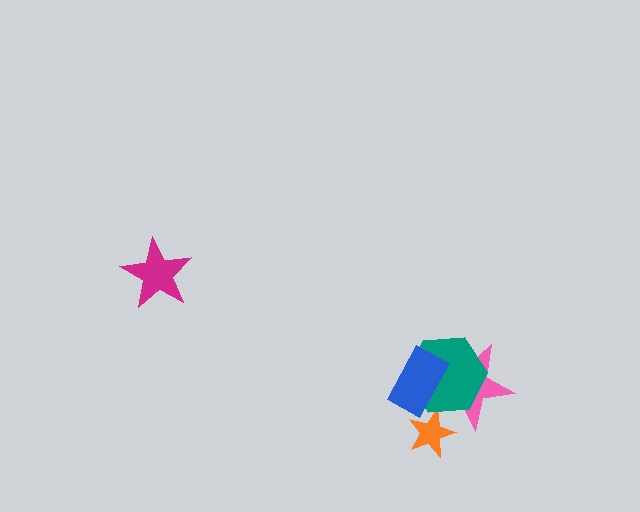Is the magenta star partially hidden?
No, no other shape covers it.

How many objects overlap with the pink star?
3 objects overlap with the pink star.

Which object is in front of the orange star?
The pink star is in front of the orange star.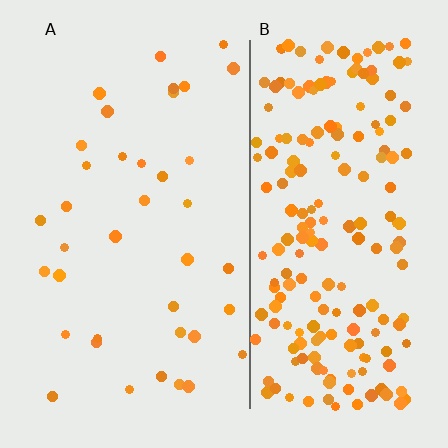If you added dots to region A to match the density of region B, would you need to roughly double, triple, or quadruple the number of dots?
Approximately quadruple.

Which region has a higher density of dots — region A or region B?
B (the right).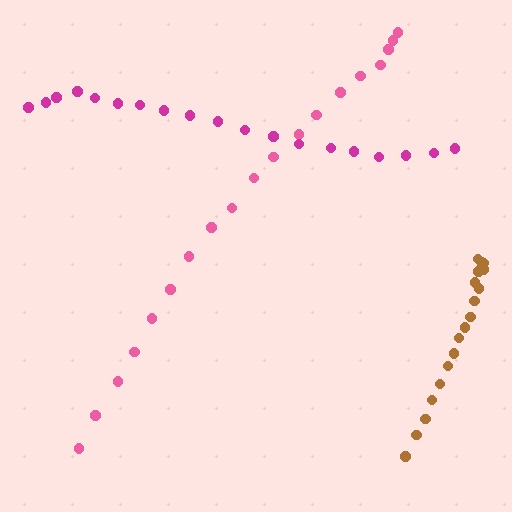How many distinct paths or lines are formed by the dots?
There are 3 distinct paths.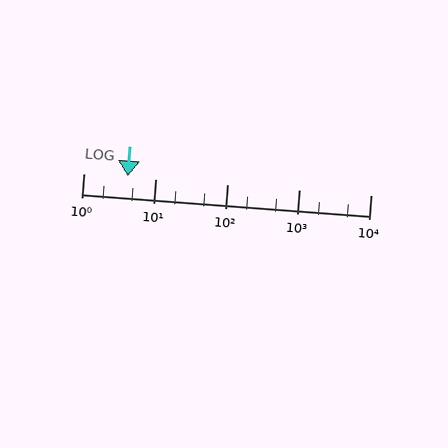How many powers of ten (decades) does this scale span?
The scale spans 4 decades, from 1 to 10000.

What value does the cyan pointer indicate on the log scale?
The pointer indicates approximately 4.2.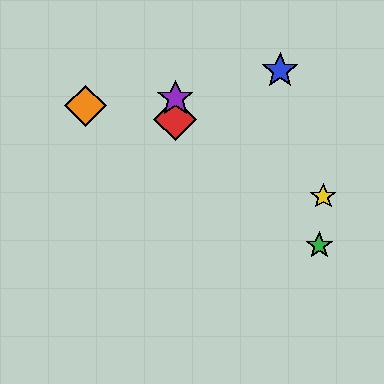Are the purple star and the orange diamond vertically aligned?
No, the purple star is at x≈175 and the orange diamond is at x≈85.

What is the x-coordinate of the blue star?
The blue star is at x≈280.